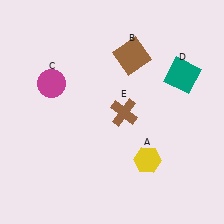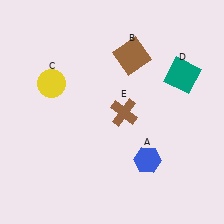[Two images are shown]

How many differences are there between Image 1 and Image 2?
There are 2 differences between the two images.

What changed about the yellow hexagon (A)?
In Image 1, A is yellow. In Image 2, it changed to blue.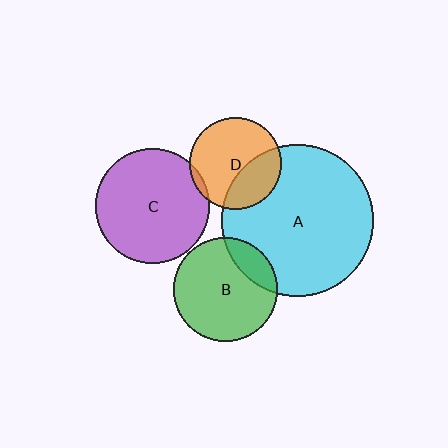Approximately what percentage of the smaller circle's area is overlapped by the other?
Approximately 20%.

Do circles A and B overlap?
Yes.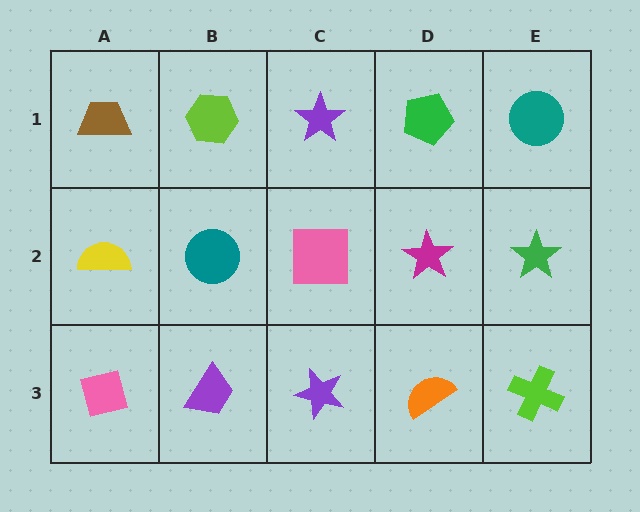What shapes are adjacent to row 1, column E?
A green star (row 2, column E), a green pentagon (row 1, column D).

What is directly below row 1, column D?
A magenta star.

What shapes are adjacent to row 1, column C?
A pink square (row 2, column C), a lime hexagon (row 1, column B), a green pentagon (row 1, column D).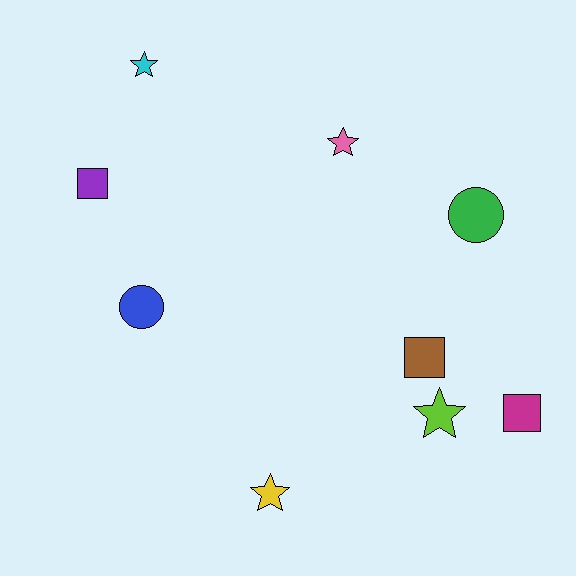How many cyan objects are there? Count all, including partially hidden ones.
There is 1 cyan object.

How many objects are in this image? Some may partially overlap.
There are 9 objects.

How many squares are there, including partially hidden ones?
There are 3 squares.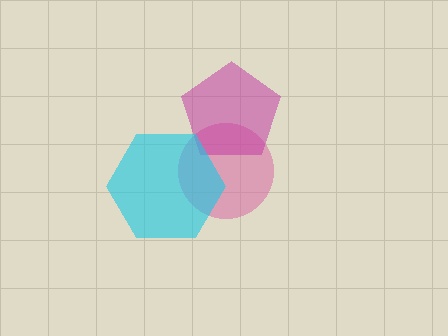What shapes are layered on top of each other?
The layered shapes are: a pink circle, a magenta pentagon, a cyan hexagon.